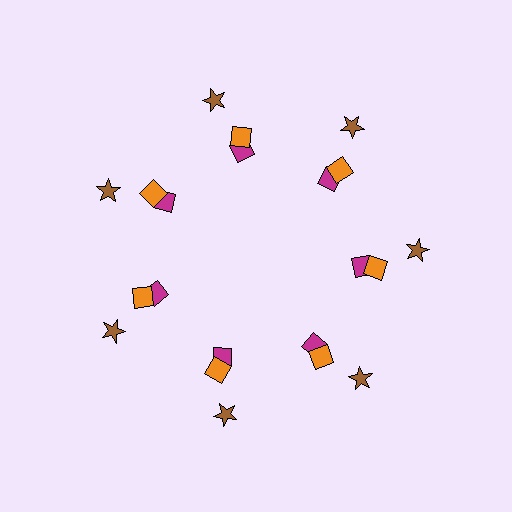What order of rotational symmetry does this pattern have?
This pattern has 7-fold rotational symmetry.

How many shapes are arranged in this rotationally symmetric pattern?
There are 21 shapes, arranged in 7 groups of 3.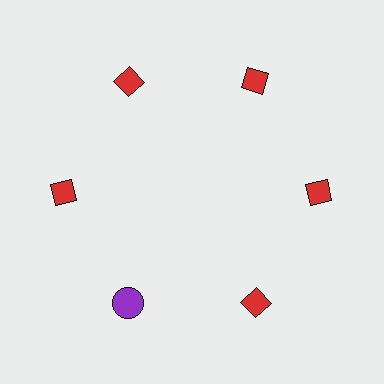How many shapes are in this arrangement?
There are 6 shapes arranged in a ring pattern.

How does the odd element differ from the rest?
It differs in both color (purple instead of red) and shape (circle instead of diamond).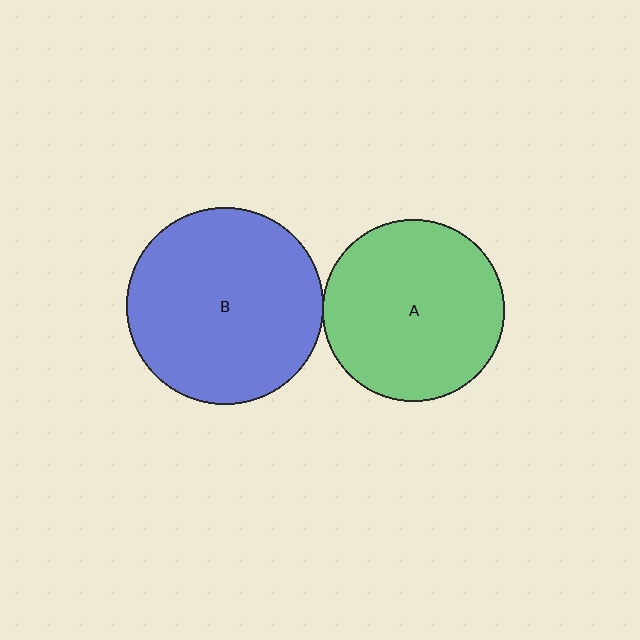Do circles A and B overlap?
Yes.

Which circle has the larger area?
Circle B (blue).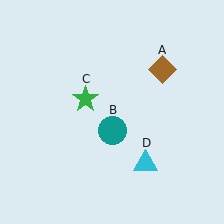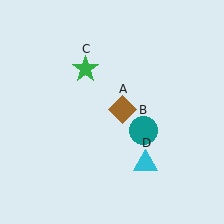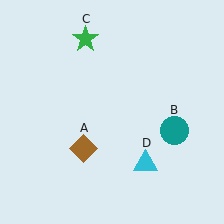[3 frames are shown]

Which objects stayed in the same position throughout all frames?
Cyan triangle (object D) remained stationary.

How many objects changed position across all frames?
3 objects changed position: brown diamond (object A), teal circle (object B), green star (object C).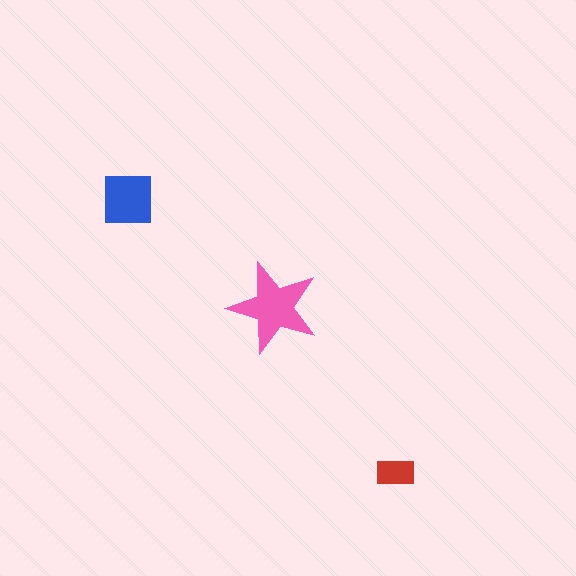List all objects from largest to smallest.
The pink star, the blue square, the red rectangle.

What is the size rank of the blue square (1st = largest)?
2nd.